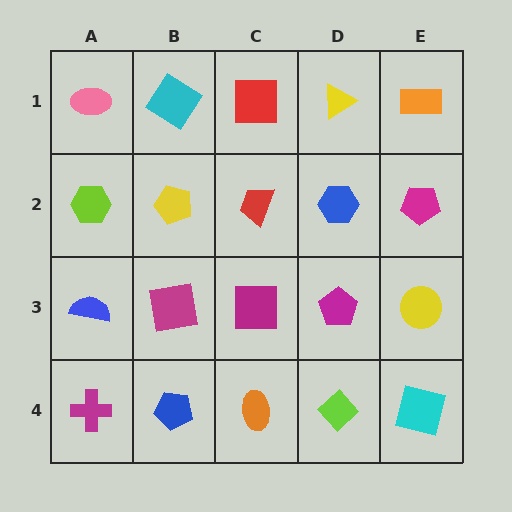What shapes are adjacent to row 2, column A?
A pink ellipse (row 1, column A), a blue semicircle (row 3, column A), a yellow pentagon (row 2, column B).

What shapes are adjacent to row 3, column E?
A magenta pentagon (row 2, column E), a cyan square (row 4, column E), a magenta pentagon (row 3, column D).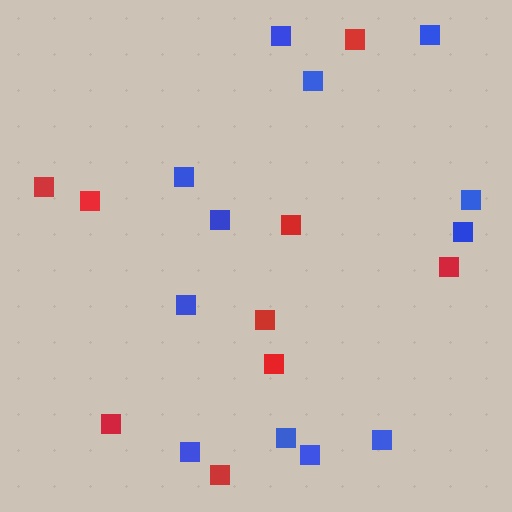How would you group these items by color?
There are 2 groups: one group of red squares (9) and one group of blue squares (12).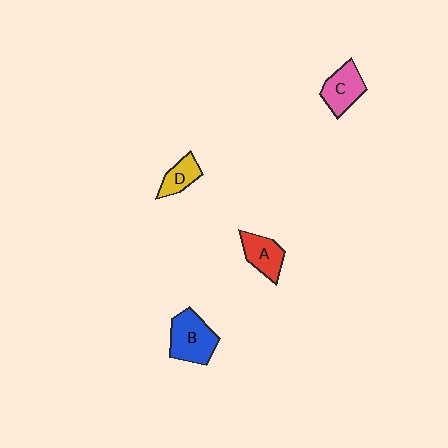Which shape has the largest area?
Shape B (blue).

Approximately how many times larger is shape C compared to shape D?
Approximately 1.4 times.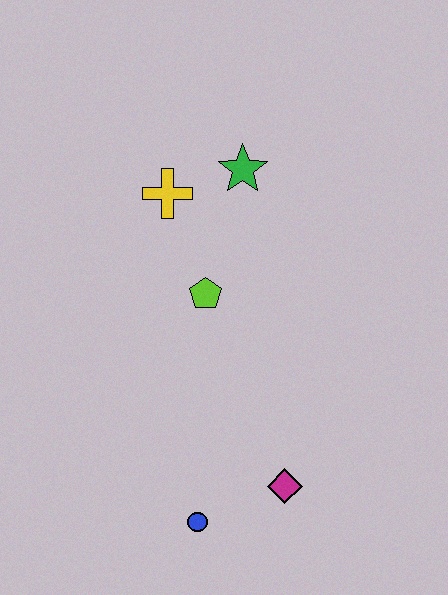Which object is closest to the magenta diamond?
The blue circle is closest to the magenta diamond.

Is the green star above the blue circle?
Yes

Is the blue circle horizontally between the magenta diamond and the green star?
No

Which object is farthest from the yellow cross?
The blue circle is farthest from the yellow cross.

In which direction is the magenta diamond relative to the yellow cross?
The magenta diamond is below the yellow cross.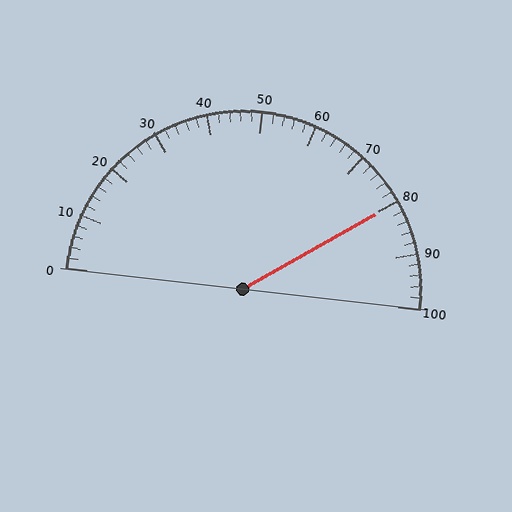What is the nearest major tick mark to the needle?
The nearest major tick mark is 80.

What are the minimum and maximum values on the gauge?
The gauge ranges from 0 to 100.